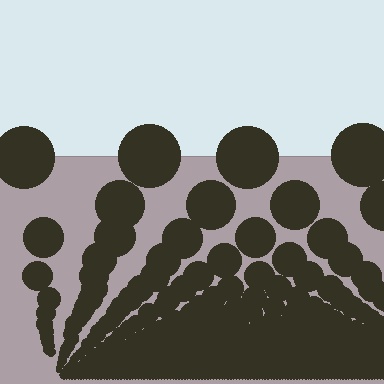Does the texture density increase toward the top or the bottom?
Density increases toward the bottom.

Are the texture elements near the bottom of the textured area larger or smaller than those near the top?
Smaller. The gradient is inverted — elements near the bottom are smaller and denser.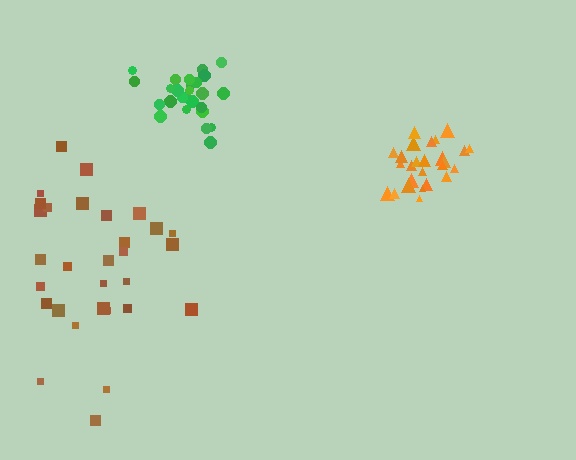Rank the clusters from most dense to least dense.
orange, green, brown.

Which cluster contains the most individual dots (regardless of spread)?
Brown (32).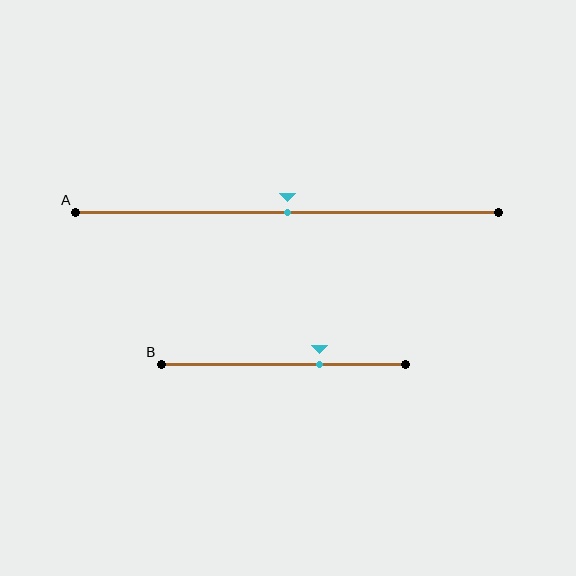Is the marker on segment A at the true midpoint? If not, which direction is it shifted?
Yes, the marker on segment A is at the true midpoint.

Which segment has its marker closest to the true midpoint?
Segment A has its marker closest to the true midpoint.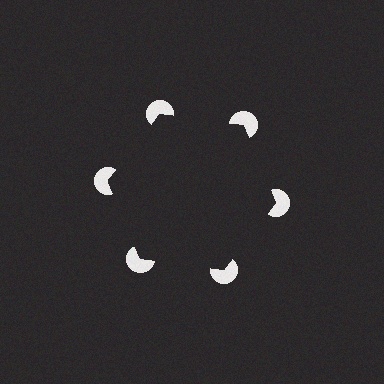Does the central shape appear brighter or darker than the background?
It typically appears slightly darker than the background, even though no actual brightness change is drawn.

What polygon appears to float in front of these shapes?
An illusory hexagon — its edges are inferred from the aligned wedge cuts in the pac-man discs, not physically drawn.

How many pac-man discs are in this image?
There are 6 — one at each vertex of the illusory hexagon.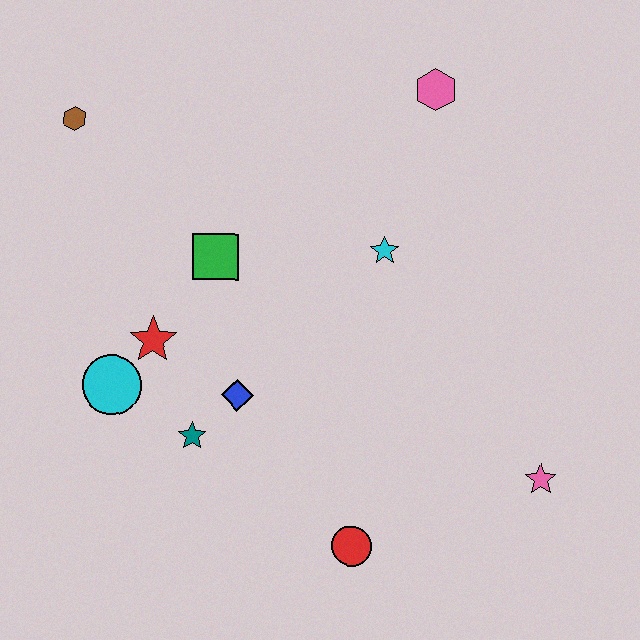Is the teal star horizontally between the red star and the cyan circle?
No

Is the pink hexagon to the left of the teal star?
No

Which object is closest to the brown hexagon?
The green square is closest to the brown hexagon.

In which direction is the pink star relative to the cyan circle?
The pink star is to the right of the cyan circle.